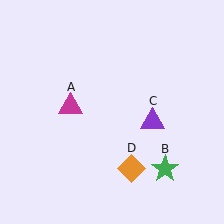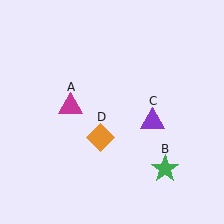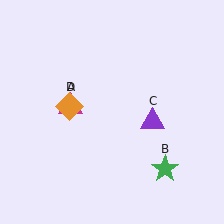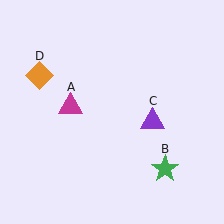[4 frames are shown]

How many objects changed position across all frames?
1 object changed position: orange diamond (object D).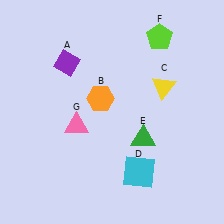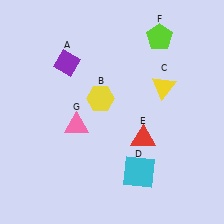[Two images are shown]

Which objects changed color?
B changed from orange to yellow. E changed from green to red.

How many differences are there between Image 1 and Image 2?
There are 2 differences between the two images.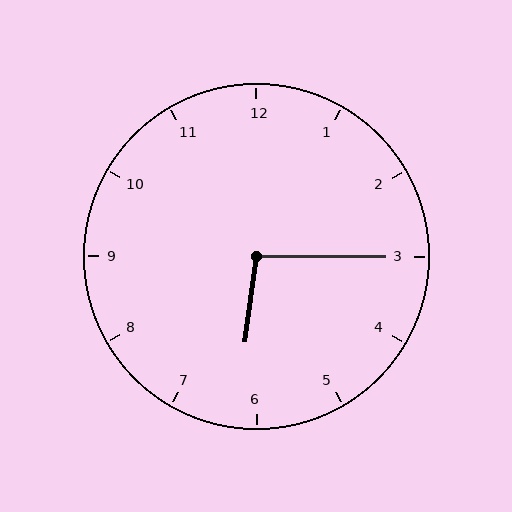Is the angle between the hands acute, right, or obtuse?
It is obtuse.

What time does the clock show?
6:15.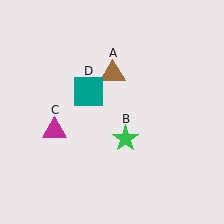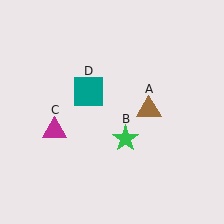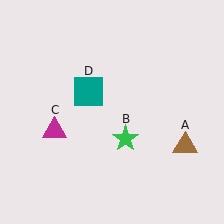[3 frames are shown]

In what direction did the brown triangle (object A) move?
The brown triangle (object A) moved down and to the right.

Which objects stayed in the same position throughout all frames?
Green star (object B) and magenta triangle (object C) and teal square (object D) remained stationary.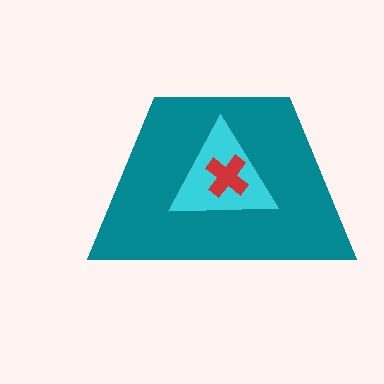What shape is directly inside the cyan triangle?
The red cross.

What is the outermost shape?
The teal trapezoid.